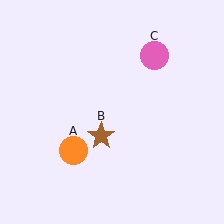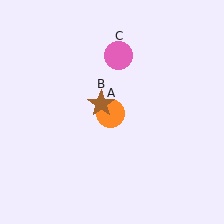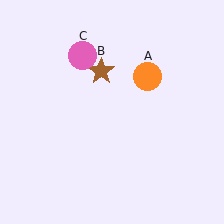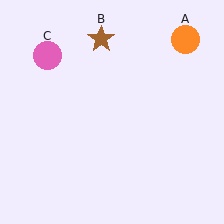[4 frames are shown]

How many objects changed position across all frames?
3 objects changed position: orange circle (object A), brown star (object B), pink circle (object C).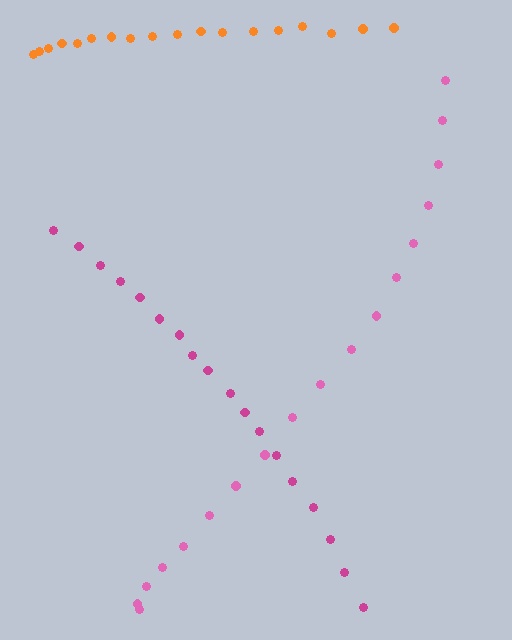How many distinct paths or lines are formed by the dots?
There are 3 distinct paths.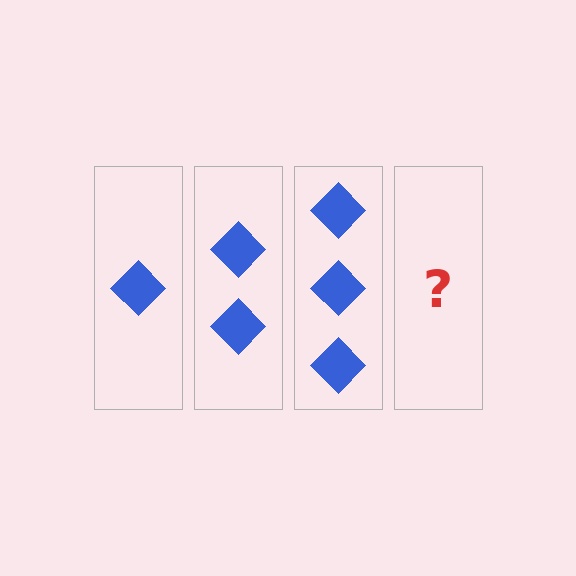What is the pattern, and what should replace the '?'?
The pattern is that each step adds one more diamond. The '?' should be 4 diamonds.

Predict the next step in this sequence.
The next step is 4 diamonds.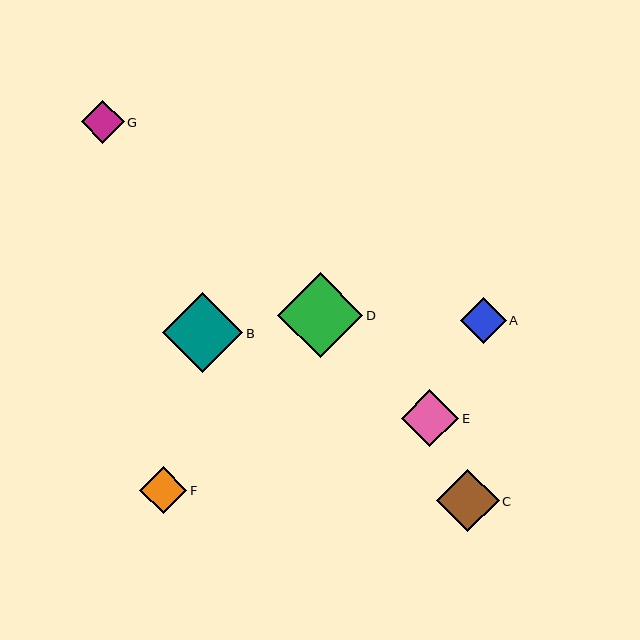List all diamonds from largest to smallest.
From largest to smallest: D, B, C, E, F, A, G.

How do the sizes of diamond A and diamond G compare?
Diamond A and diamond G are approximately the same size.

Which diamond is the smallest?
Diamond G is the smallest with a size of approximately 43 pixels.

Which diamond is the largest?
Diamond D is the largest with a size of approximately 85 pixels.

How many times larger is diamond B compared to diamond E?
Diamond B is approximately 1.4 times the size of diamond E.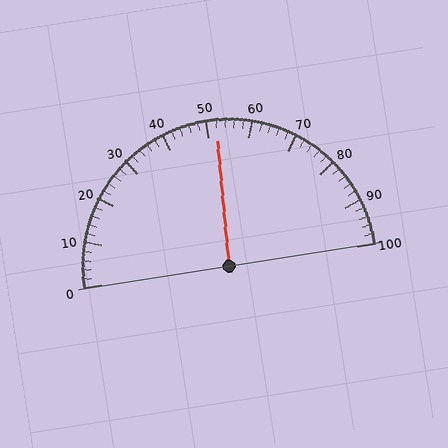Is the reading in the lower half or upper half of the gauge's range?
The reading is in the upper half of the range (0 to 100).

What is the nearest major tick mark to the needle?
The nearest major tick mark is 50.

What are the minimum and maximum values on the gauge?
The gauge ranges from 0 to 100.